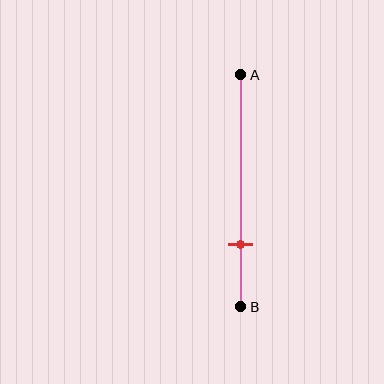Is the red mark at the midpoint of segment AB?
No, the mark is at about 75% from A, not at the 50% midpoint.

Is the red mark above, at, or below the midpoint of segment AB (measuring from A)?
The red mark is below the midpoint of segment AB.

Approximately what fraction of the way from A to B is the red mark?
The red mark is approximately 75% of the way from A to B.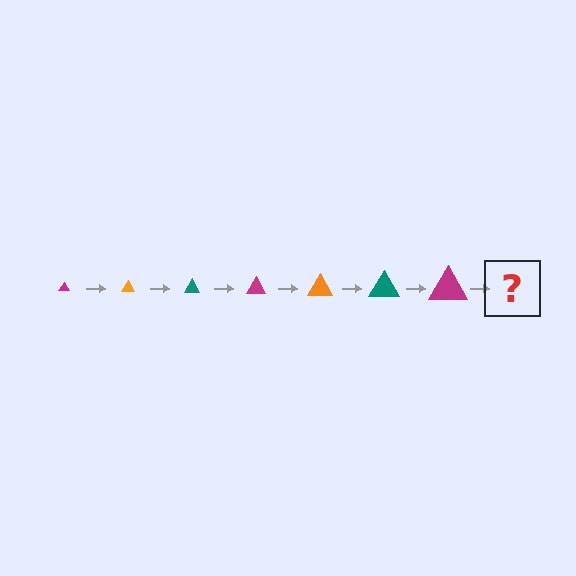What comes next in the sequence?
The next element should be an orange triangle, larger than the previous one.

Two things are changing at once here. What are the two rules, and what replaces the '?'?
The two rules are that the triangle grows larger each step and the color cycles through magenta, orange, and teal. The '?' should be an orange triangle, larger than the previous one.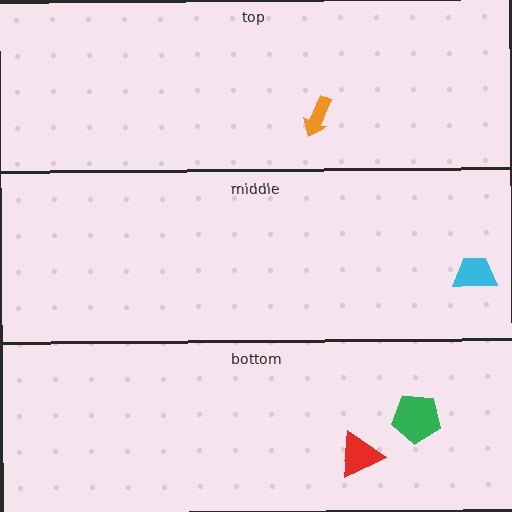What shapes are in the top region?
The orange arrow.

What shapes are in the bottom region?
The green pentagon, the red triangle.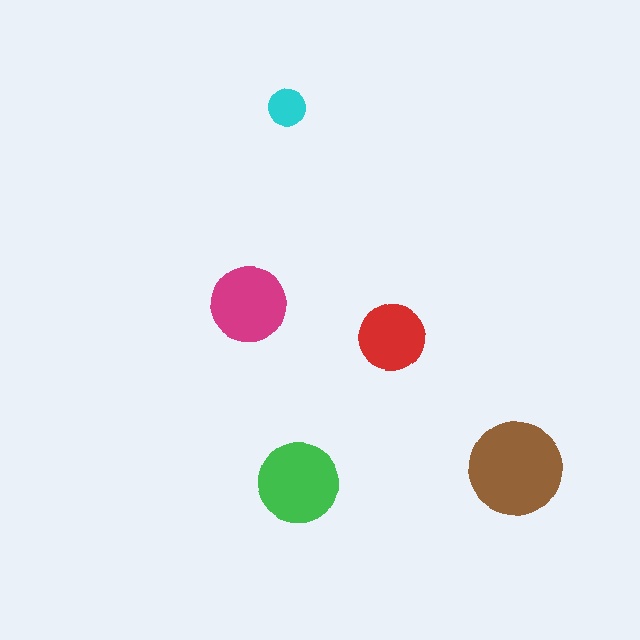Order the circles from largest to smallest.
the brown one, the green one, the magenta one, the red one, the cyan one.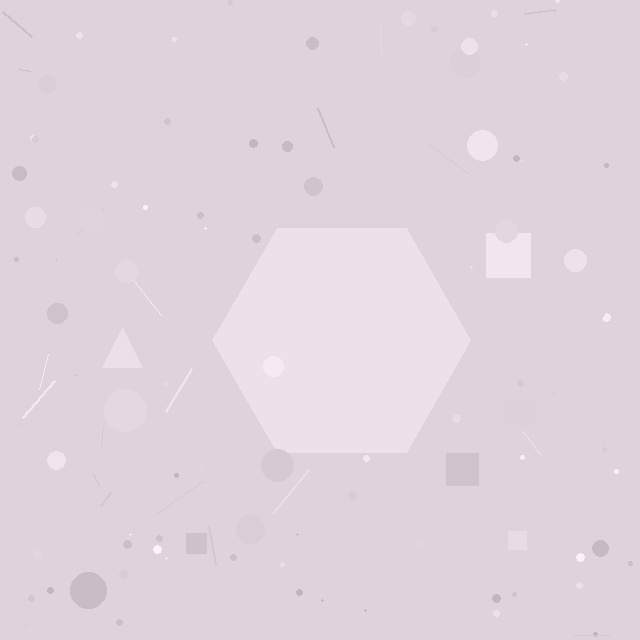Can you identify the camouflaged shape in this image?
The camouflaged shape is a hexagon.